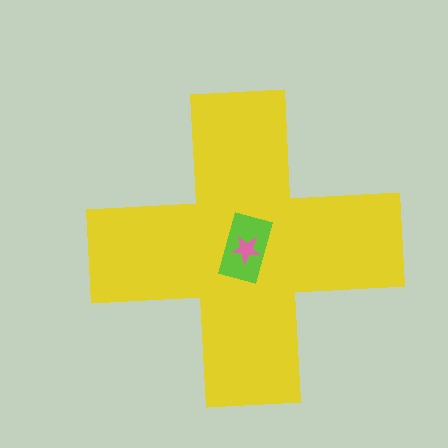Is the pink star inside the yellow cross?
Yes.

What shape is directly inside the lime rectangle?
The pink star.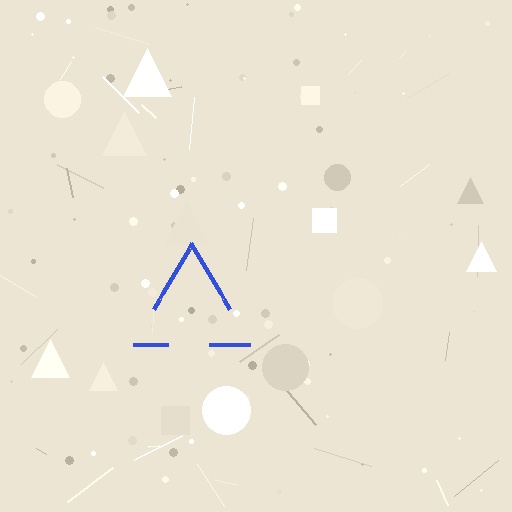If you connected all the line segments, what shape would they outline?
They would outline a triangle.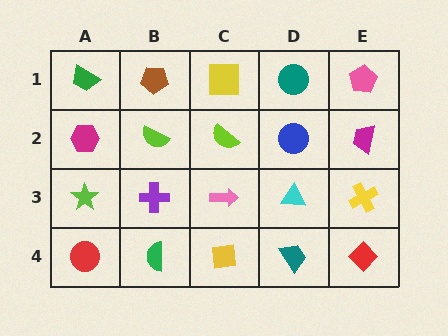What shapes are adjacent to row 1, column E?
A magenta trapezoid (row 2, column E), a teal circle (row 1, column D).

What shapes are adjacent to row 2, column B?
A brown pentagon (row 1, column B), a purple cross (row 3, column B), a magenta hexagon (row 2, column A), a lime semicircle (row 2, column C).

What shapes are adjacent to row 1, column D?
A blue circle (row 2, column D), a yellow square (row 1, column C), a pink pentagon (row 1, column E).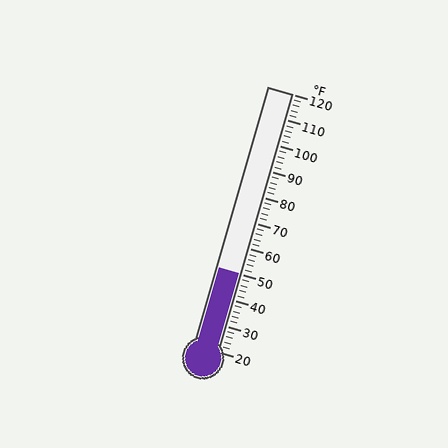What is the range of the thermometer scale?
The thermometer scale ranges from 20°F to 120°F.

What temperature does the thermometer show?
The thermometer shows approximately 50°F.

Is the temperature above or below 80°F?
The temperature is below 80°F.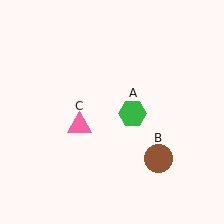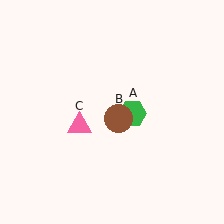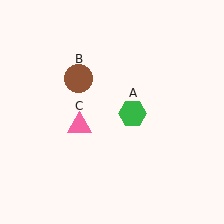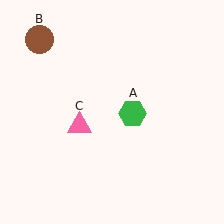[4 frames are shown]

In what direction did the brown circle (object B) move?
The brown circle (object B) moved up and to the left.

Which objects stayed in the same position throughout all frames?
Green hexagon (object A) and pink triangle (object C) remained stationary.